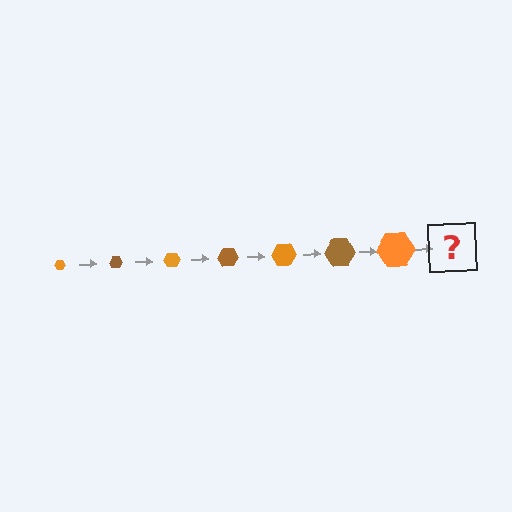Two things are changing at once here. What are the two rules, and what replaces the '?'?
The two rules are that the hexagon grows larger each step and the color cycles through orange and brown. The '?' should be a brown hexagon, larger than the previous one.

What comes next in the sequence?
The next element should be a brown hexagon, larger than the previous one.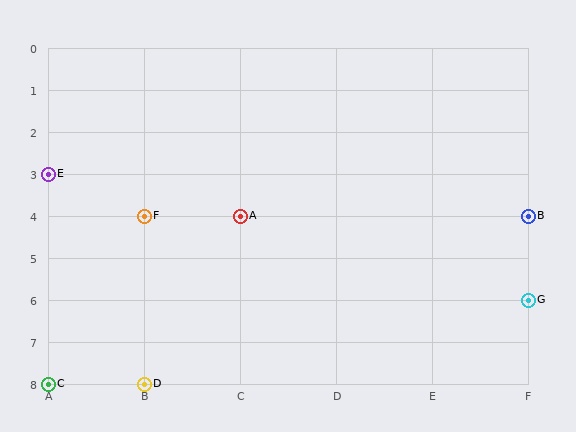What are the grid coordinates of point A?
Point A is at grid coordinates (C, 4).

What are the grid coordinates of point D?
Point D is at grid coordinates (B, 8).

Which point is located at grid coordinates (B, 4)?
Point F is at (B, 4).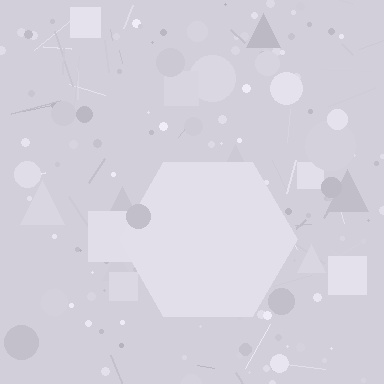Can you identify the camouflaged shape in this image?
The camouflaged shape is a hexagon.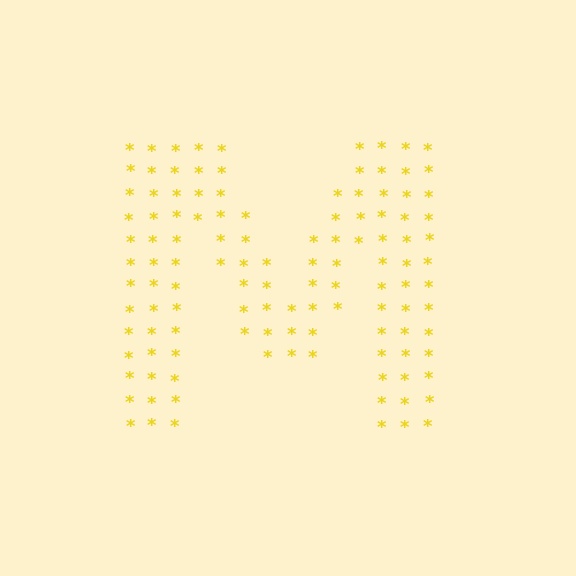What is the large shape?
The large shape is the letter M.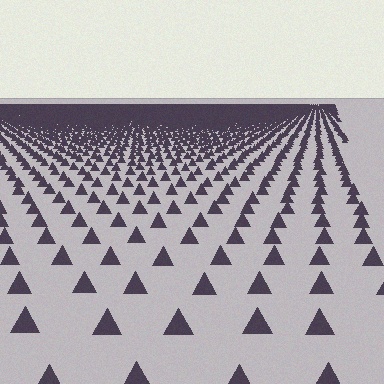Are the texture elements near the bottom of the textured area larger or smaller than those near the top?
Larger. Near the bottom, elements are closer to the viewer and appear at a bigger on-screen size.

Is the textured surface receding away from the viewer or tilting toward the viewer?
The surface is receding away from the viewer. Texture elements get smaller and denser toward the top.